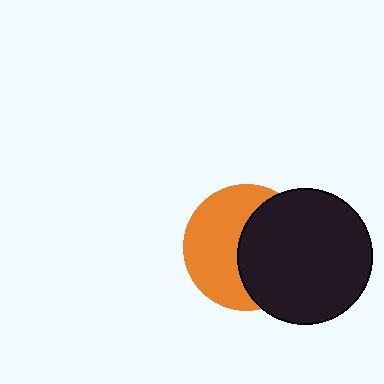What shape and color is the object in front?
The object in front is a black circle.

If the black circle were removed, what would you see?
You would see the complete orange circle.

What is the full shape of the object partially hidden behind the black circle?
The partially hidden object is an orange circle.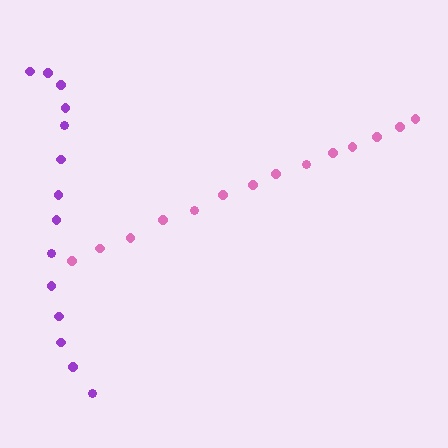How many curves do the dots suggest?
There are 2 distinct paths.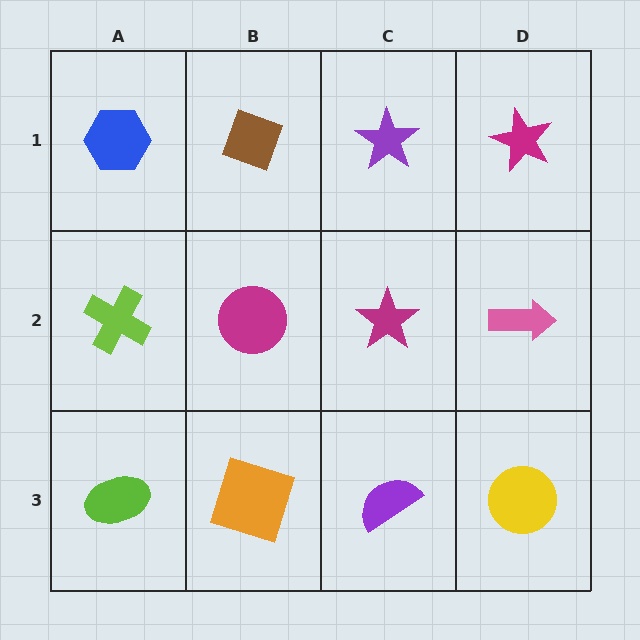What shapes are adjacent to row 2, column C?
A purple star (row 1, column C), a purple semicircle (row 3, column C), a magenta circle (row 2, column B), a pink arrow (row 2, column D).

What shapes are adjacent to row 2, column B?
A brown diamond (row 1, column B), an orange square (row 3, column B), a lime cross (row 2, column A), a magenta star (row 2, column C).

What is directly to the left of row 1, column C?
A brown diamond.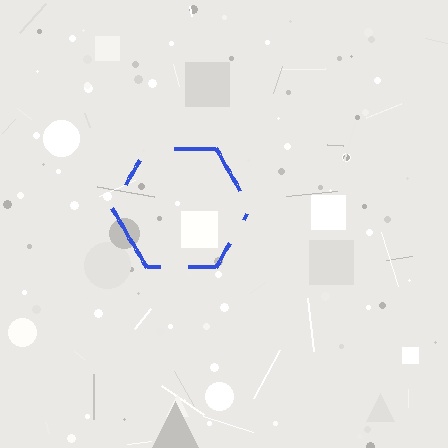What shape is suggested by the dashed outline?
The dashed outline suggests a hexagon.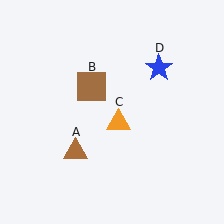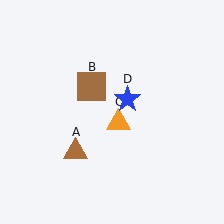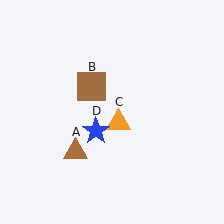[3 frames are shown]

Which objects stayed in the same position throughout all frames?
Brown triangle (object A) and brown square (object B) and orange triangle (object C) remained stationary.